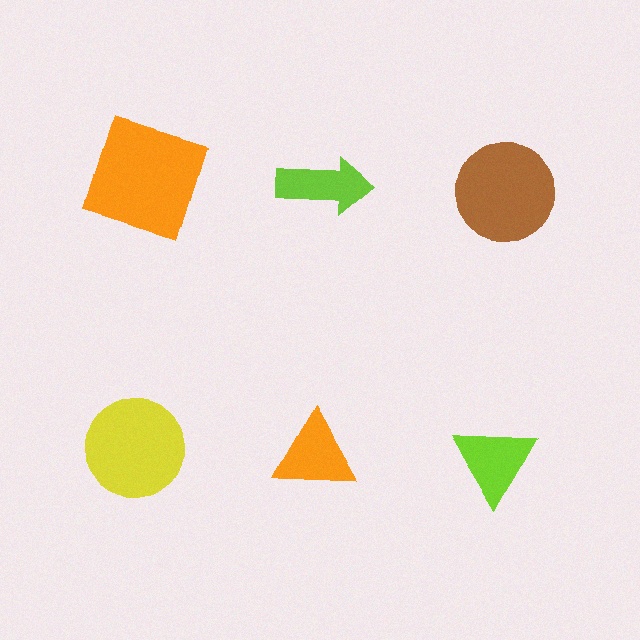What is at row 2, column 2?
An orange triangle.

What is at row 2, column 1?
A yellow circle.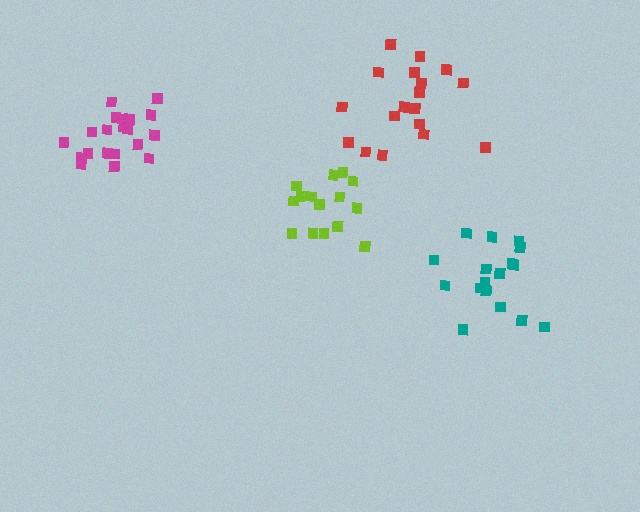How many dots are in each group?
Group 1: 15 dots, Group 2: 20 dots, Group 3: 17 dots, Group 4: 18 dots (70 total).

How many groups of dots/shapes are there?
There are 4 groups.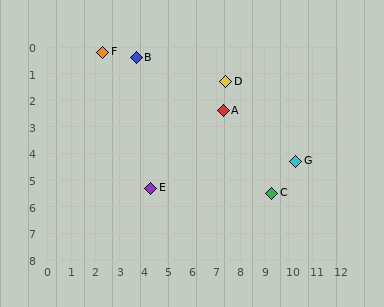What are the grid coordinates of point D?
Point D is at approximately (7.4, 1.3).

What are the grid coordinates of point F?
Point F is at approximately (2.3, 0.2).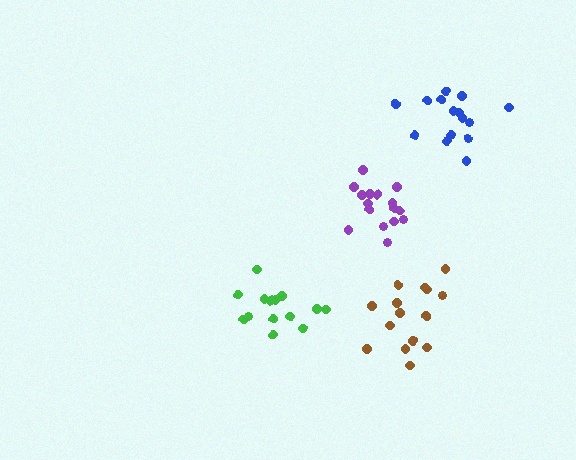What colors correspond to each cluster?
The clusters are colored: blue, brown, green, purple.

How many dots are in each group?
Group 1: 15 dots, Group 2: 15 dots, Group 3: 14 dots, Group 4: 16 dots (60 total).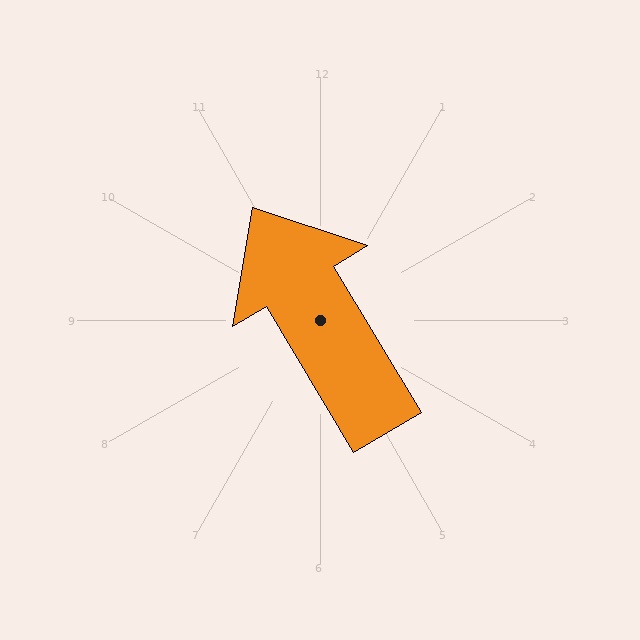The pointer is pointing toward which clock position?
Roughly 11 o'clock.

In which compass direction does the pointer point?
Northwest.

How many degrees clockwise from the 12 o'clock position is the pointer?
Approximately 329 degrees.